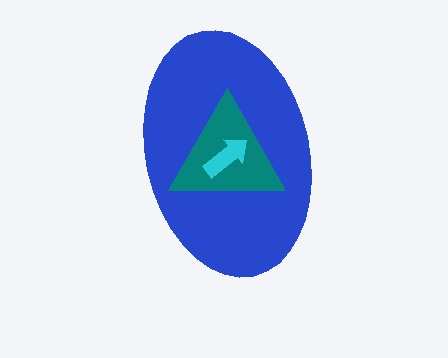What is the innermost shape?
The cyan arrow.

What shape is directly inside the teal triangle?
The cyan arrow.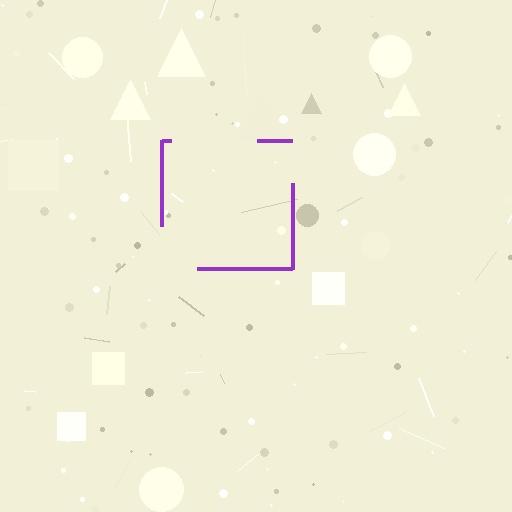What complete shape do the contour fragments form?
The contour fragments form a square.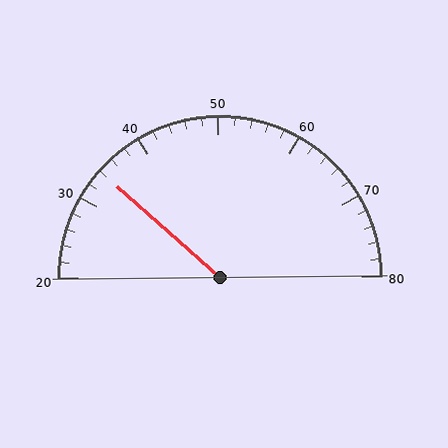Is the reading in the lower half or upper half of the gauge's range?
The reading is in the lower half of the range (20 to 80).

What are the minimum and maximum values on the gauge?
The gauge ranges from 20 to 80.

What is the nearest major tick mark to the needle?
The nearest major tick mark is 30.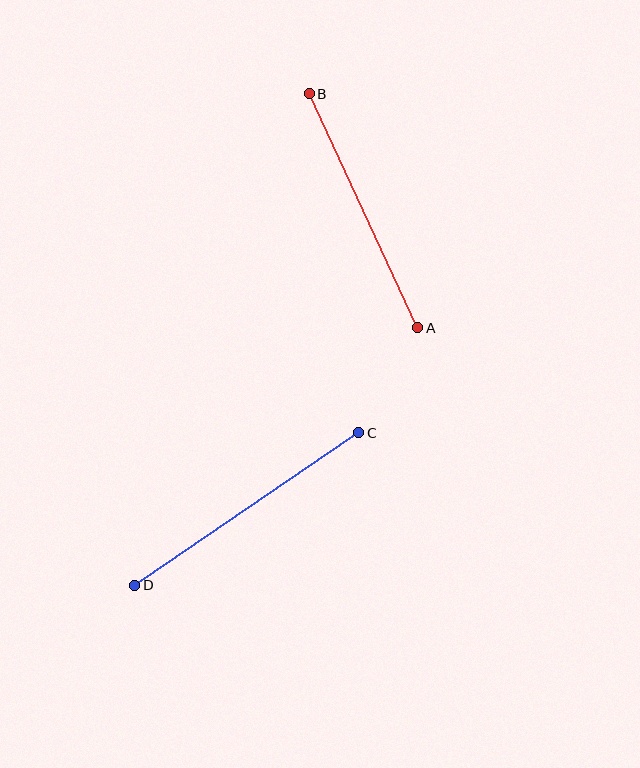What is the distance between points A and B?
The distance is approximately 258 pixels.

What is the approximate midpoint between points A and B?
The midpoint is at approximately (363, 211) pixels.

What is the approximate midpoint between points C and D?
The midpoint is at approximately (247, 509) pixels.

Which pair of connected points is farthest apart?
Points C and D are farthest apart.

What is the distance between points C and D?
The distance is approximately 271 pixels.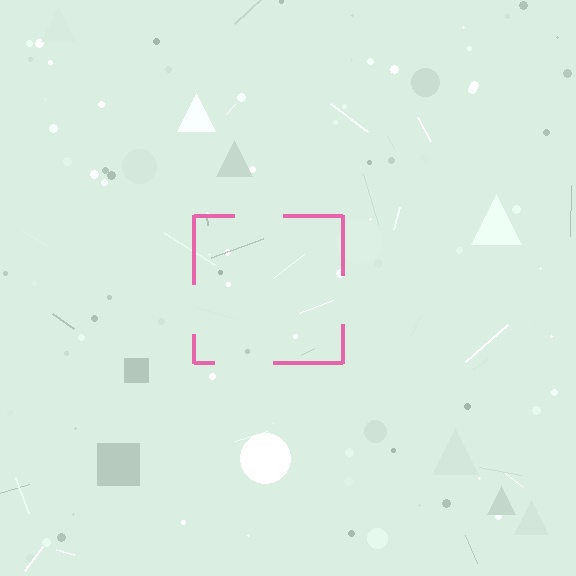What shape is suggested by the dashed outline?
The dashed outline suggests a square.